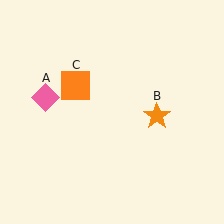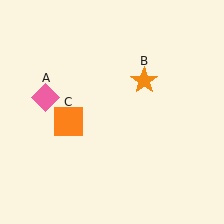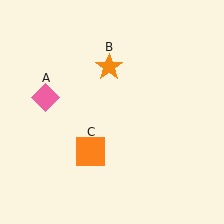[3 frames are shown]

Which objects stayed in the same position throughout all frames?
Pink diamond (object A) remained stationary.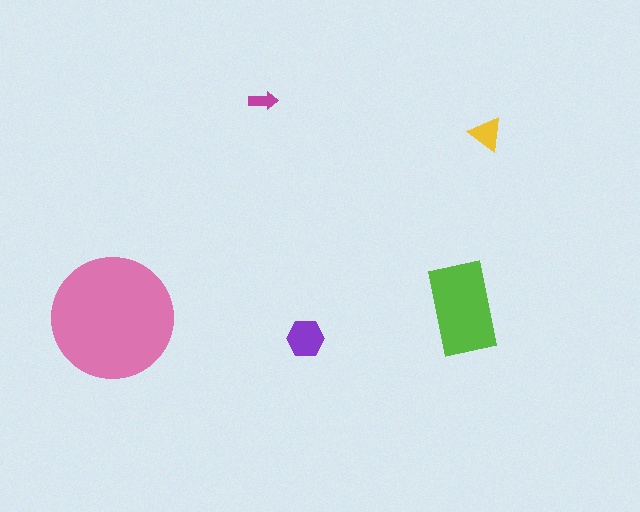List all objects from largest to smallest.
The pink circle, the lime rectangle, the purple hexagon, the yellow triangle, the magenta arrow.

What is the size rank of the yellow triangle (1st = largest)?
4th.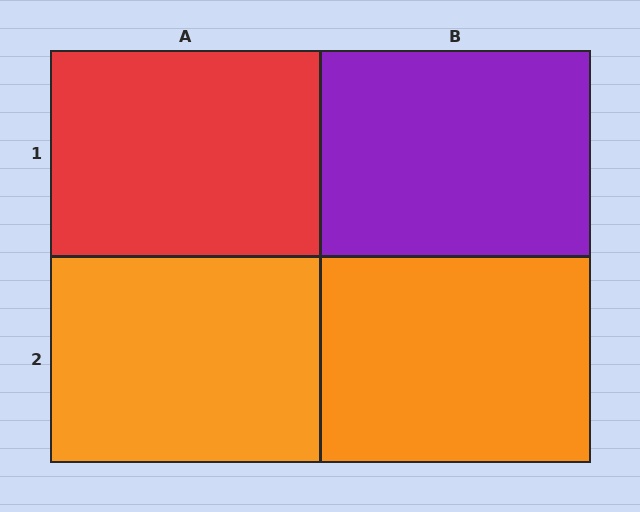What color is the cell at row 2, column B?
Orange.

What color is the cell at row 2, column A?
Orange.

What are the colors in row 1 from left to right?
Red, purple.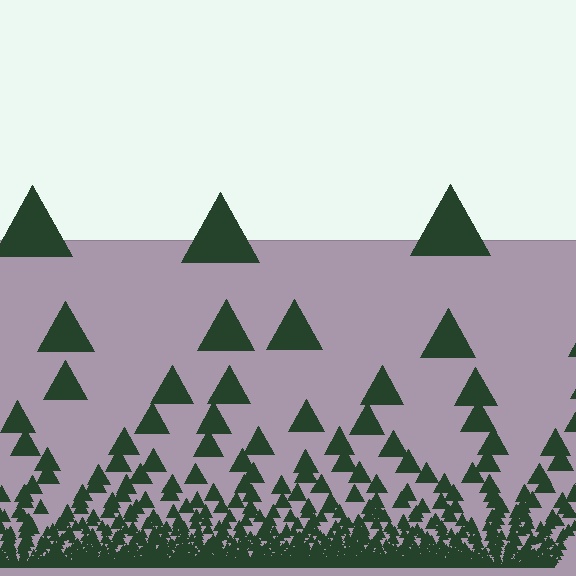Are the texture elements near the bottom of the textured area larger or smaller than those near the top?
Smaller. The gradient is inverted — elements near the bottom are smaller and denser.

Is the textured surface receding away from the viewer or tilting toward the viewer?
The surface appears to tilt toward the viewer. Texture elements get larger and sparser toward the top.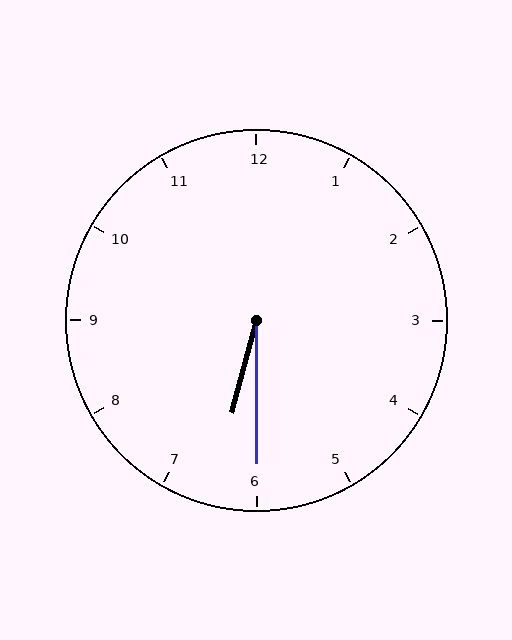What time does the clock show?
6:30.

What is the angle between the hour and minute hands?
Approximately 15 degrees.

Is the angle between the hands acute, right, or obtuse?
It is acute.